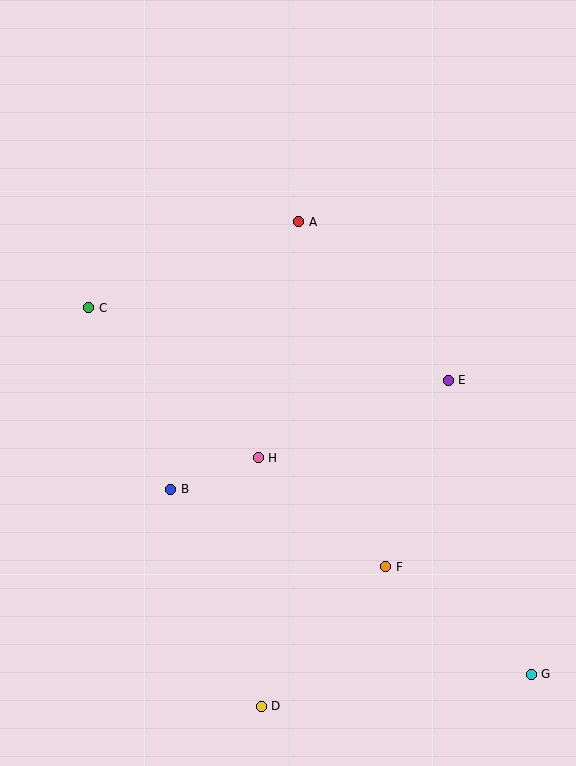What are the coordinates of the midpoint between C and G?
The midpoint between C and G is at (310, 491).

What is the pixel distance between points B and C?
The distance between B and C is 199 pixels.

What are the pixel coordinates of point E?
Point E is at (448, 380).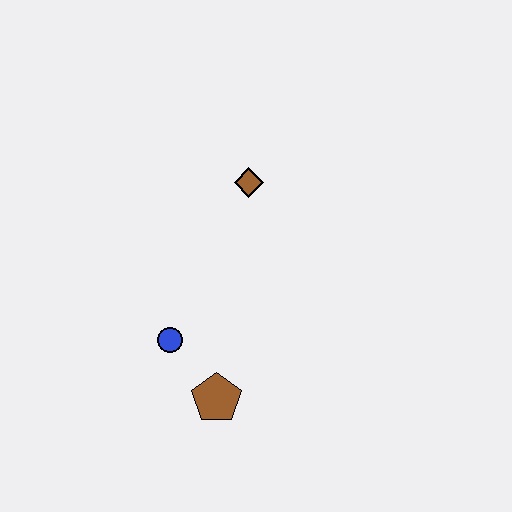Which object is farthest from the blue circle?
The brown diamond is farthest from the blue circle.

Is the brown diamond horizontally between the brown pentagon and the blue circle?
No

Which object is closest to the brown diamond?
The blue circle is closest to the brown diamond.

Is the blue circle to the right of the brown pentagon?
No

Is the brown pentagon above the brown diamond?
No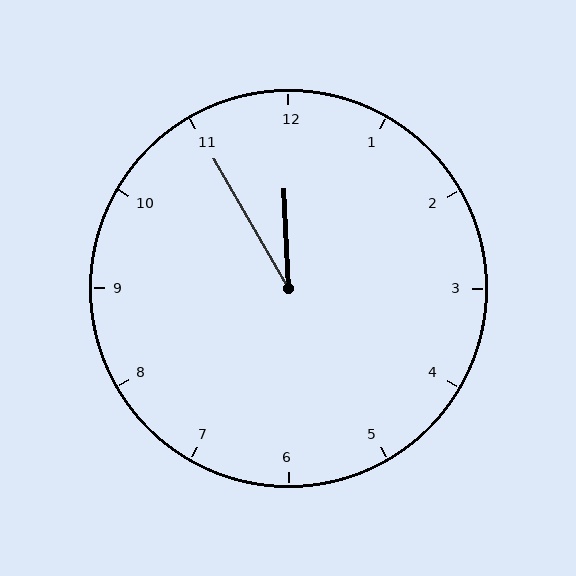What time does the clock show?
11:55.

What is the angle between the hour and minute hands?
Approximately 28 degrees.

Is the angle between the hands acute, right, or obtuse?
It is acute.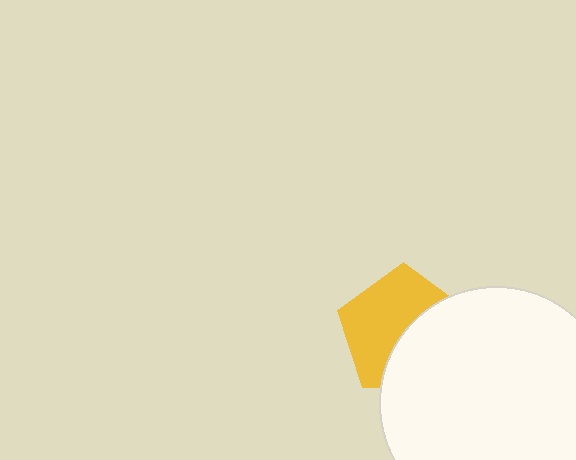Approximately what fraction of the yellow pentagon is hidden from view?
Roughly 44% of the yellow pentagon is hidden behind the white circle.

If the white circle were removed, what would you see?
You would see the complete yellow pentagon.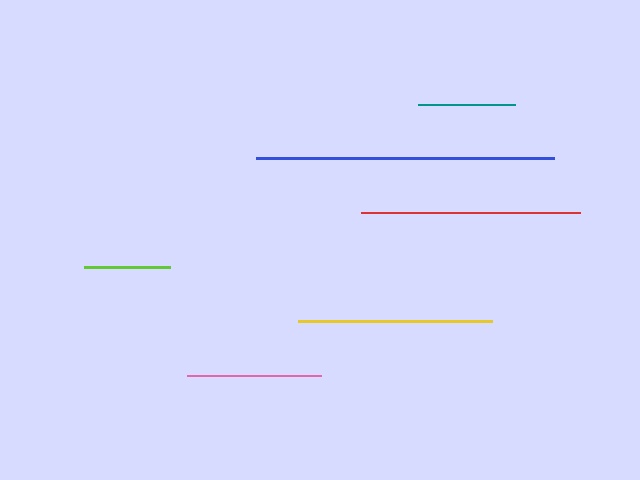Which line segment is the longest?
The blue line is the longest at approximately 298 pixels.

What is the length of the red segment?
The red segment is approximately 219 pixels long.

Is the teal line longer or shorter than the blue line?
The blue line is longer than the teal line.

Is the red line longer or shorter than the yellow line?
The red line is longer than the yellow line.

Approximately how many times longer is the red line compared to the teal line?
The red line is approximately 2.3 times the length of the teal line.